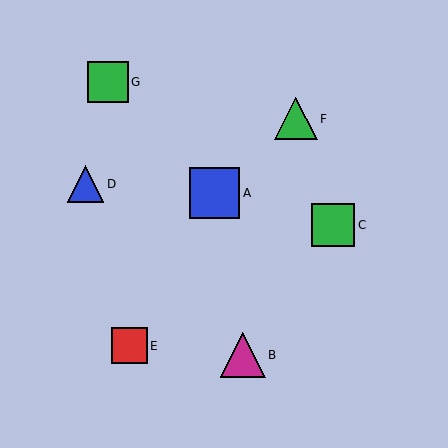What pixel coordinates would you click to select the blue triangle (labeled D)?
Click at (86, 184) to select the blue triangle D.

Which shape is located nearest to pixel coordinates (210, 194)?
The blue square (labeled A) at (214, 193) is nearest to that location.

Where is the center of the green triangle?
The center of the green triangle is at (296, 119).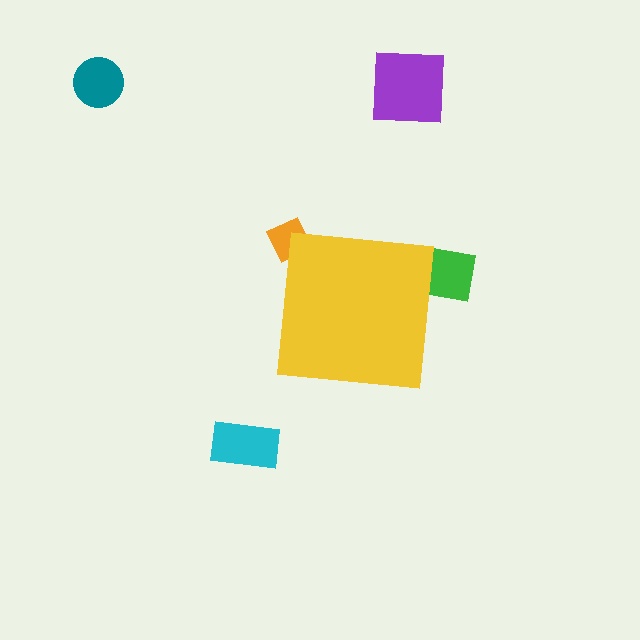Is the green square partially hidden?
Yes, the green square is partially hidden behind the yellow square.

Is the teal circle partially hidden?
No, the teal circle is fully visible.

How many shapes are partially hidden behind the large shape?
2 shapes are partially hidden.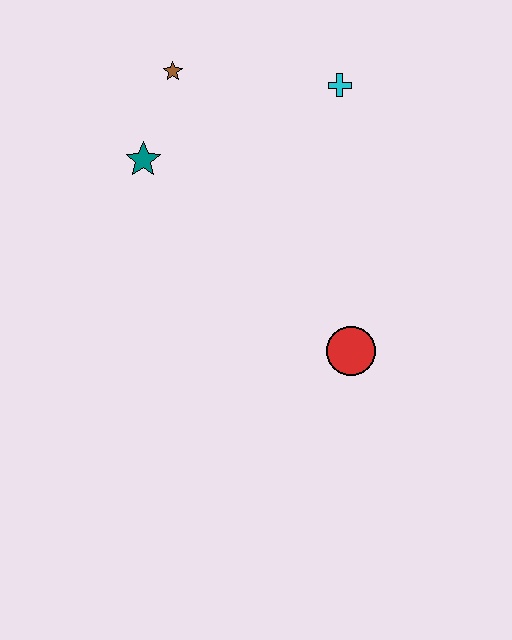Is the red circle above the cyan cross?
No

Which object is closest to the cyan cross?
The brown star is closest to the cyan cross.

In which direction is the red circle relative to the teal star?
The red circle is to the right of the teal star.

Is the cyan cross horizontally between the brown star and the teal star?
No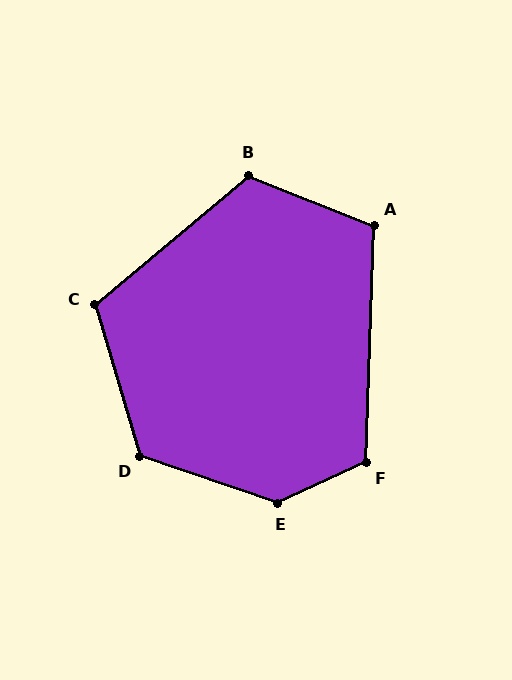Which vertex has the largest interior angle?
E, at approximately 136 degrees.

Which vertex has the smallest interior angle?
A, at approximately 110 degrees.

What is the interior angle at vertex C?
Approximately 114 degrees (obtuse).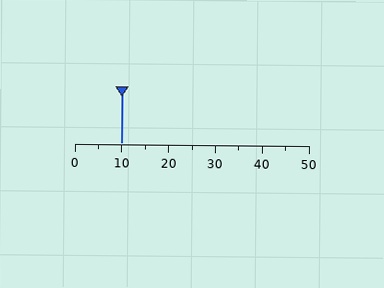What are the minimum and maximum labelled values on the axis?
The axis runs from 0 to 50.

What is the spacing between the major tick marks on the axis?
The major ticks are spaced 10 apart.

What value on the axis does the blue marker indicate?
The marker indicates approximately 10.